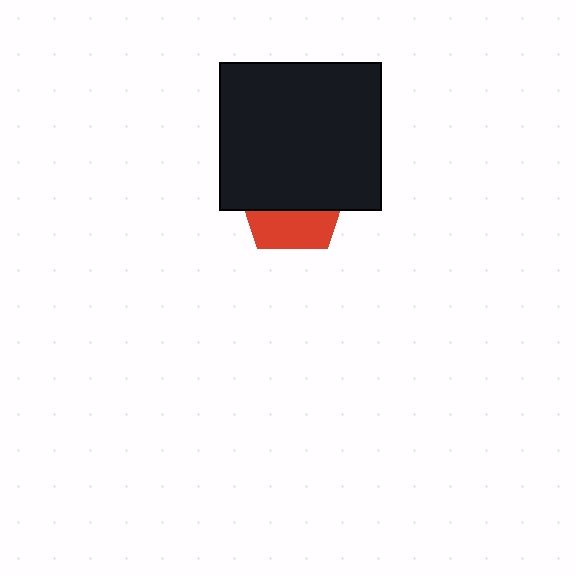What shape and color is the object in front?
The object in front is a black rectangle.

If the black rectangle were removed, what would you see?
You would see the complete red pentagon.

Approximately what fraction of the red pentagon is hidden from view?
Roughly 64% of the red pentagon is hidden behind the black rectangle.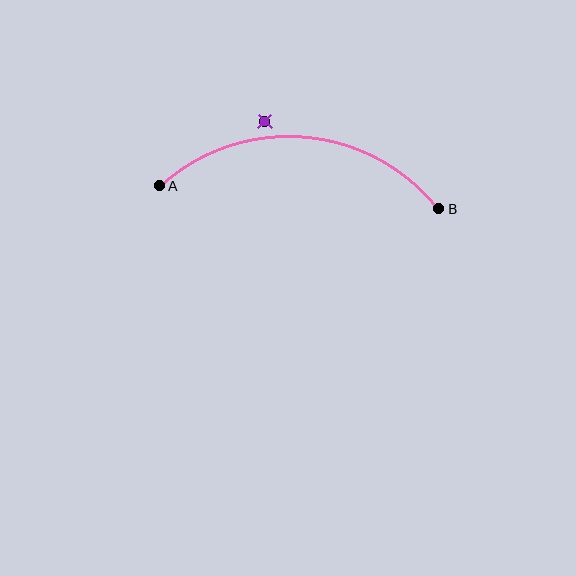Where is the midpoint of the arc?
The arc midpoint is the point on the curve farthest from the straight line joining A and B. It sits above that line.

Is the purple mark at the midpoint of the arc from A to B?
No — the purple mark does not lie on the arc at all. It sits slightly outside the curve.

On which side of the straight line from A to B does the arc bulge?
The arc bulges above the straight line connecting A and B.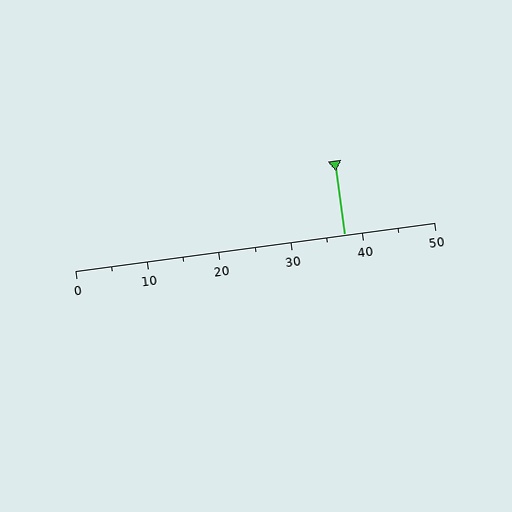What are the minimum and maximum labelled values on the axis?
The axis runs from 0 to 50.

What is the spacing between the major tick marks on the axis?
The major ticks are spaced 10 apart.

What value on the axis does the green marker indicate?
The marker indicates approximately 37.5.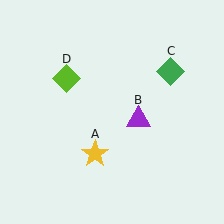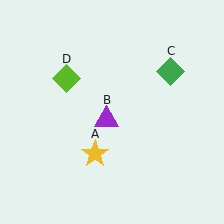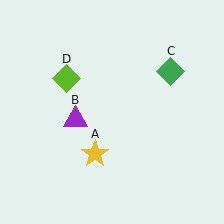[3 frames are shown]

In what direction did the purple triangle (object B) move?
The purple triangle (object B) moved left.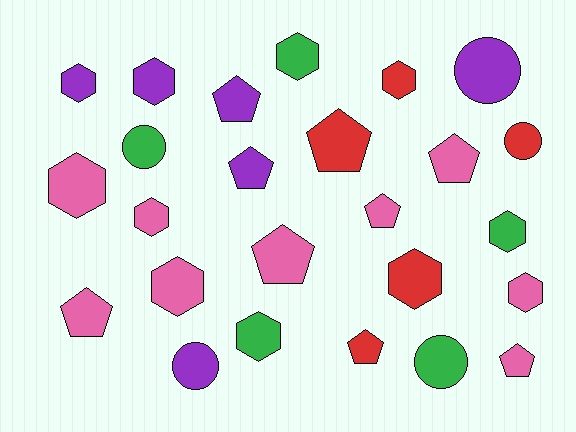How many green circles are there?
There are 2 green circles.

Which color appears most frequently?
Pink, with 9 objects.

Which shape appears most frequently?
Hexagon, with 11 objects.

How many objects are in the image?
There are 25 objects.